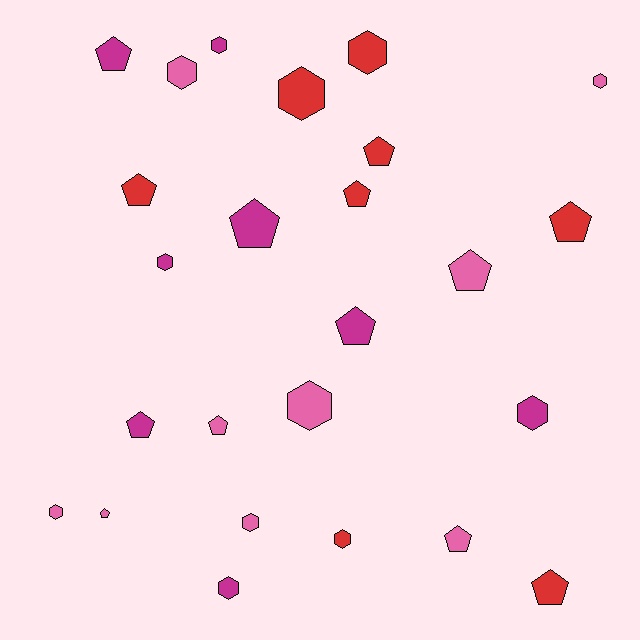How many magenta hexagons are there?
There are 4 magenta hexagons.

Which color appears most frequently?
Pink, with 9 objects.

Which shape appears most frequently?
Pentagon, with 13 objects.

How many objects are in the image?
There are 25 objects.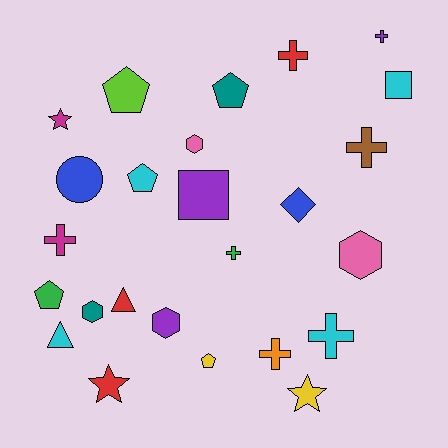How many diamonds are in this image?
There is 1 diamond.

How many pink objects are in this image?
There are 2 pink objects.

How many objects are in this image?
There are 25 objects.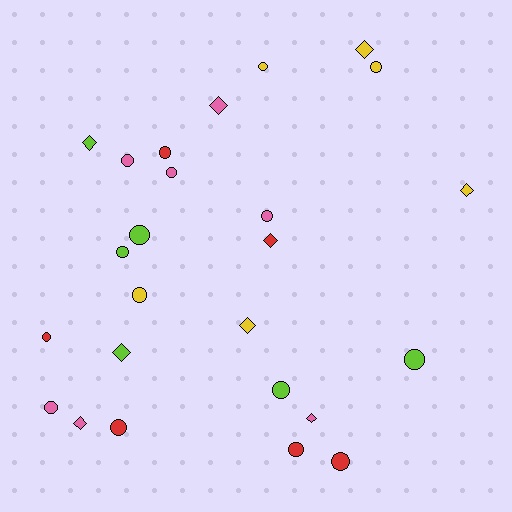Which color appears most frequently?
Pink, with 7 objects.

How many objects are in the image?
There are 25 objects.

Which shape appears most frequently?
Circle, with 16 objects.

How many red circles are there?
There are 5 red circles.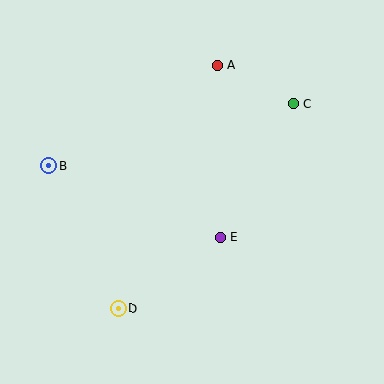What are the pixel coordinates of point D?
Point D is at (118, 308).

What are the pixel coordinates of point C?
Point C is at (293, 104).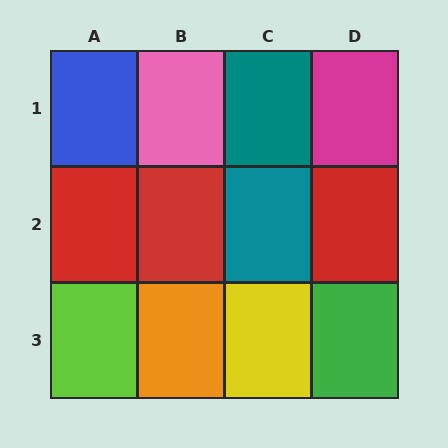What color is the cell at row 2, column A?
Red.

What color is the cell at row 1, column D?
Magenta.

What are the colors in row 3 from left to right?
Lime, orange, yellow, green.